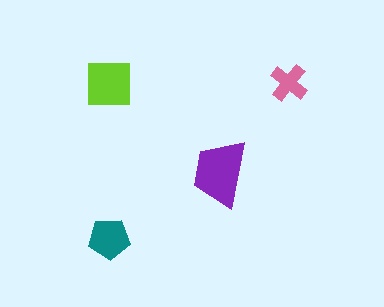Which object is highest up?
The pink cross is topmost.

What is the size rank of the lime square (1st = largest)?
2nd.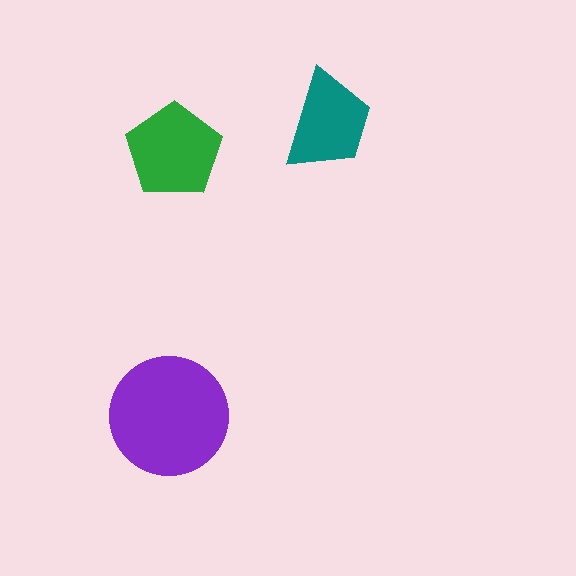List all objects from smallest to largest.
The teal trapezoid, the green pentagon, the purple circle.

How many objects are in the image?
There are 3 objects in the image.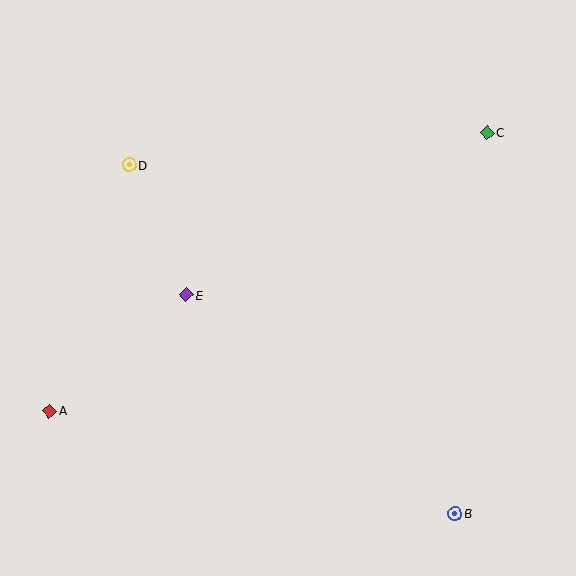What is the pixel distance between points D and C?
The distance between D and C is 359 pixels.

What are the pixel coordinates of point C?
Point C is at (487, 133).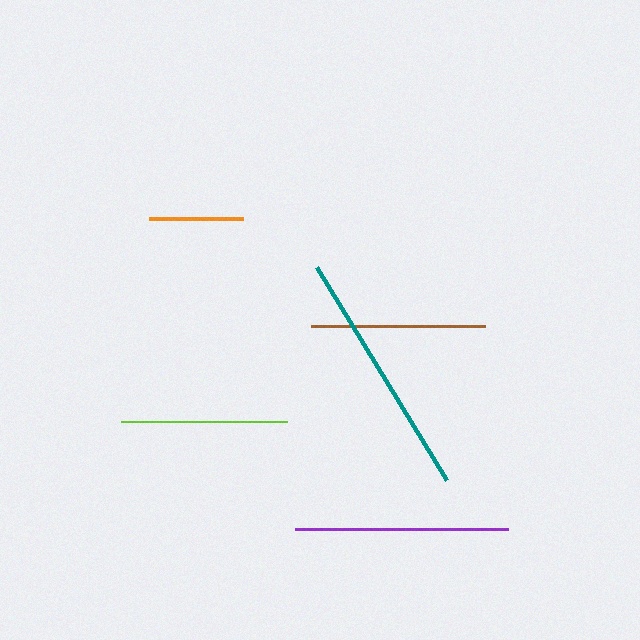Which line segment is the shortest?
The orange line is the shortest at approximately 94 pixels.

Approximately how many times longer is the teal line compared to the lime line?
The teal line is approximately 1.5 times the length of the lime line.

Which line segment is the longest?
The teal line is the longest at approximately 249 pixels.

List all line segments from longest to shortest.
From longest to shortest: teal, purple, brown, lime, orange.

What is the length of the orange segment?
The orange segment is approximately 94 pixels long.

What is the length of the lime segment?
The lime segment is approximately 166 pixels long.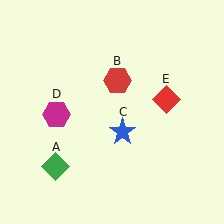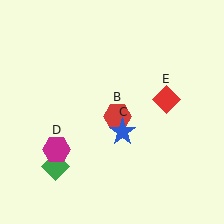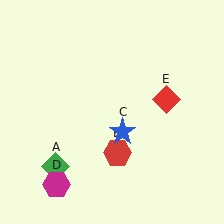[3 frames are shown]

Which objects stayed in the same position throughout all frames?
Green diamond (object A) and blue star (object C) and red diamond (object E) remained stationary.